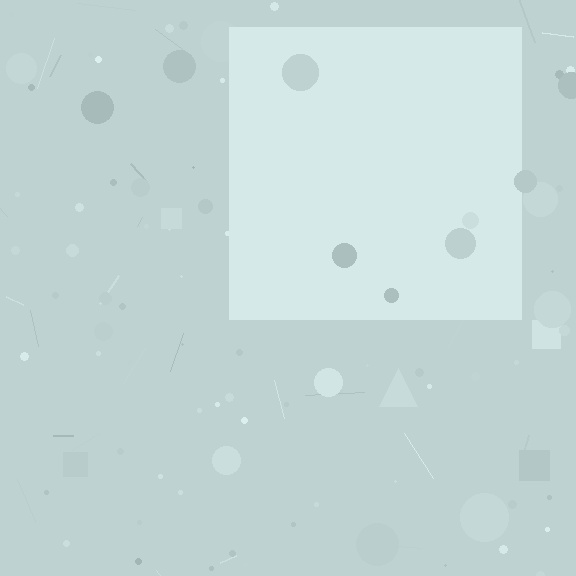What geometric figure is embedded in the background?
A square is embedded in the background.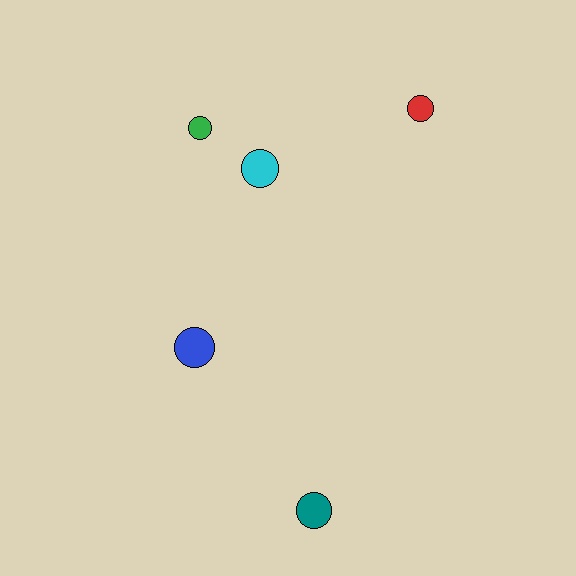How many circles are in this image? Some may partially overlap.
There are 5 circles.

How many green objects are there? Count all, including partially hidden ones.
There is 1 green object.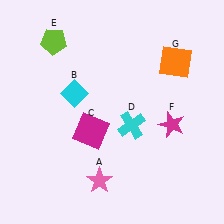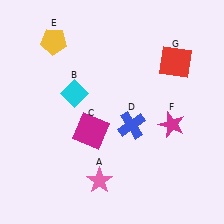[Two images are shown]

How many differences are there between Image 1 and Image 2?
There are 3 differences between the two images.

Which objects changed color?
D changed from cyan to blue. E changed from lime to yellow. G changed from orange to red.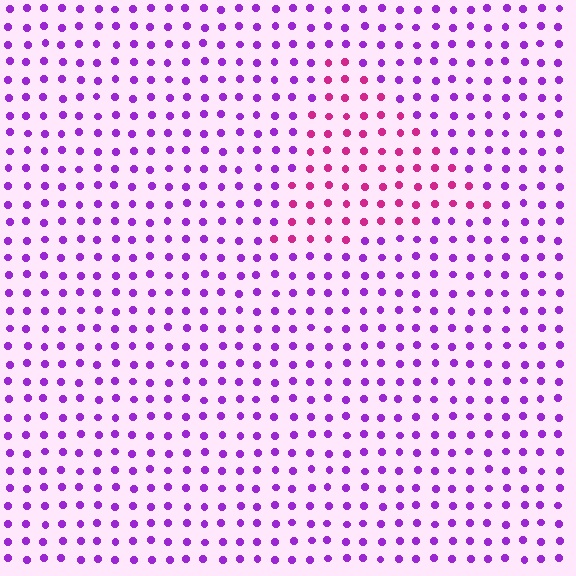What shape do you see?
I see a triangle.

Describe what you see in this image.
The image is filled with small purple elements in a uniform arrangement. A triangle-shaped region is visible where the elements are tinted to a slightly different hue, forming a subtle color boundary.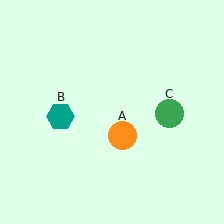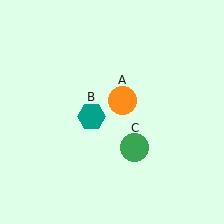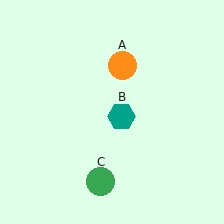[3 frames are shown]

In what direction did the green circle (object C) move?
The green circle (object C) moved down and to the left.